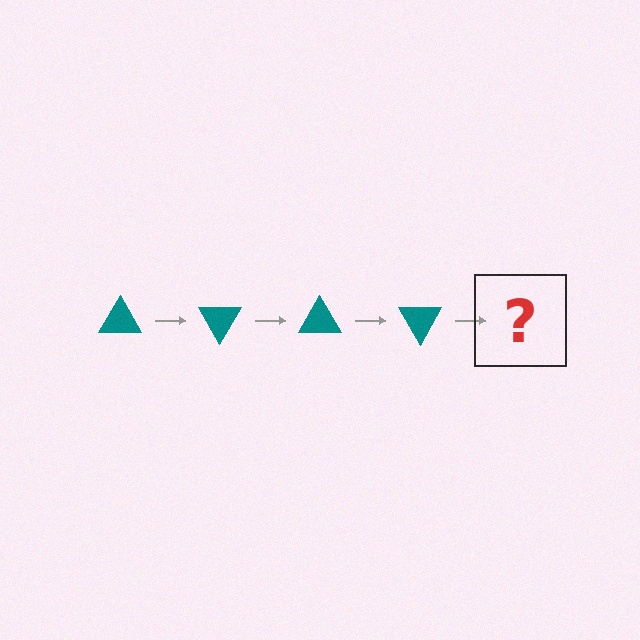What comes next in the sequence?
The next element should be a teal triangle rotated 240 degrees.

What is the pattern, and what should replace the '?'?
The pattern is that the triangle rotates 60 degrees each step. The '?' should be a teal triangle rotated 240 degrees.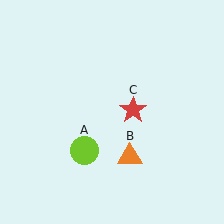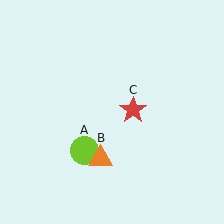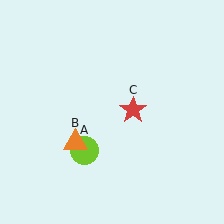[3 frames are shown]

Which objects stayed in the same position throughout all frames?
Lime circle (object A) and red star (object C) remained stationary.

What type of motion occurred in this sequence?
The orange triangle (object B) rotated clockwise around the center of the scene.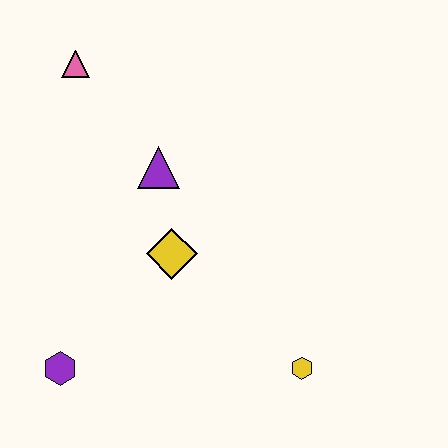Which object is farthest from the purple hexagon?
The pink triangle is farthest from the purple hexagon.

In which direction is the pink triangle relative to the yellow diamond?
The pink triangle is above the yellow diamond.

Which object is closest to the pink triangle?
The purple triangle is closest to the pink triangle.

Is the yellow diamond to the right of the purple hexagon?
Yes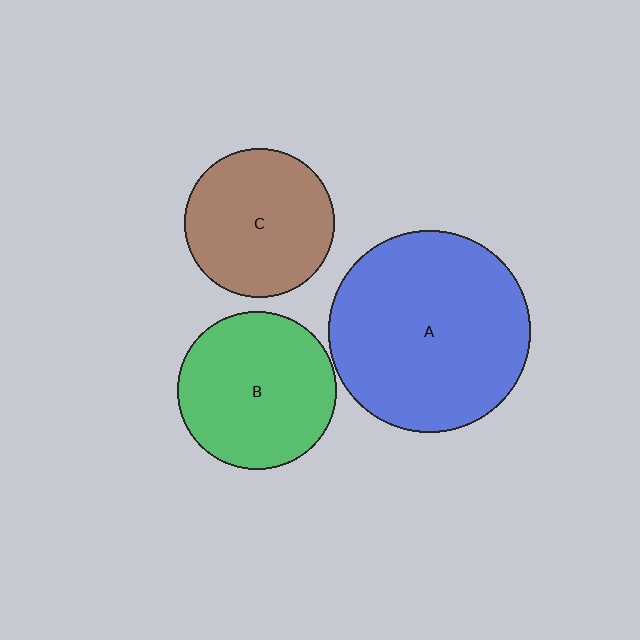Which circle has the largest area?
Circle A (blue).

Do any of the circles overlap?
No, none of the circles overlap.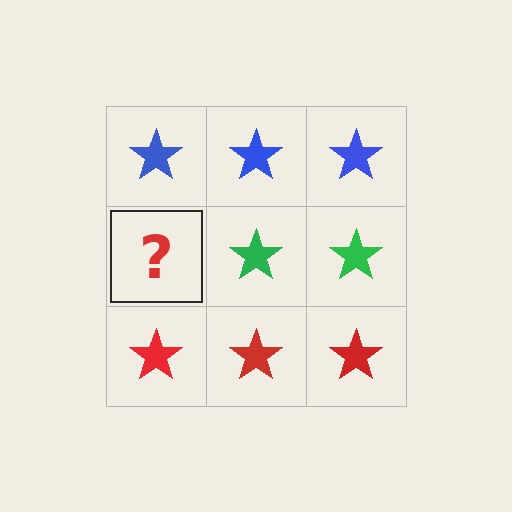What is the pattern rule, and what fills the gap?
The rule is that each row has a consistent color. The gap should be filled with a green star.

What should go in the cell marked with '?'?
The missing cell should contain a green star.